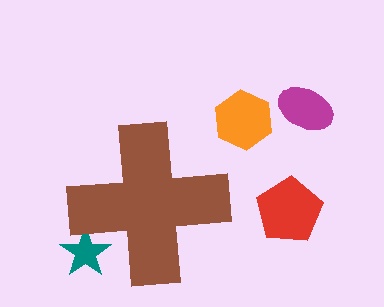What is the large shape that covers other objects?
A brown cross.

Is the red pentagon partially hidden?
No, the red pentagon is fully visible.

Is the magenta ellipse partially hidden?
No, the magenta ellipse is fully visible.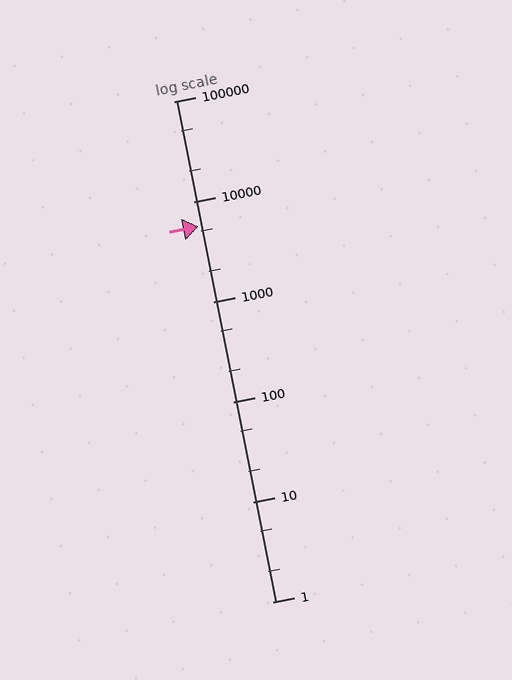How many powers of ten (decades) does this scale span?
The scale spans 5 decades, from 1 to 100000.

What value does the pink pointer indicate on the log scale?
The pointer indicates approximately 5600.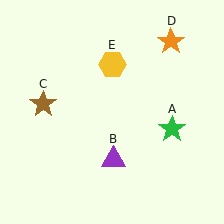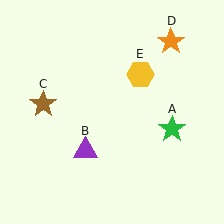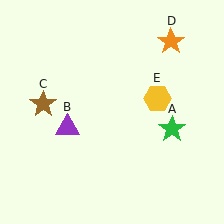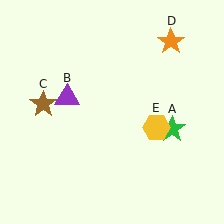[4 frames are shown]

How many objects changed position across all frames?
2 objects changed position: purple triangle (object B), yellow hexagon (object E).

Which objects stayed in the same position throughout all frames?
Green star (object A) and brown star (object C) and orange star (object D) remained stationary.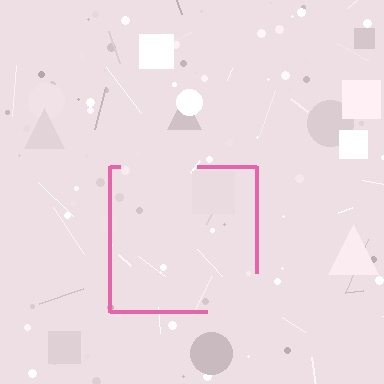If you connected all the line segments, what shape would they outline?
They would outline a square.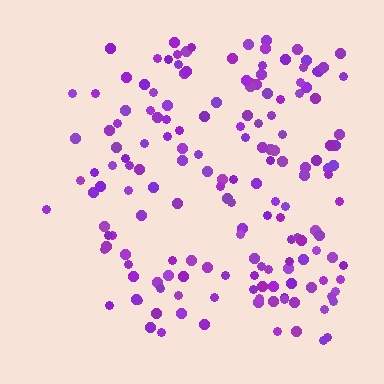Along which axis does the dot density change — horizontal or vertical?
Horizontal.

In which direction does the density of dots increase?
From left to right, with the right side densest.